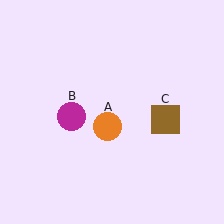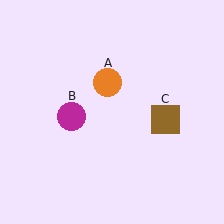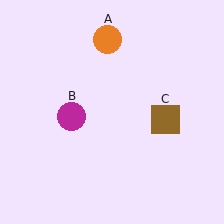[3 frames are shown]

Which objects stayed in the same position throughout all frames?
Magenta circle (object B) and brown square (object C) remained stationary.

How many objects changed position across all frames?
1 object changed position: orange circle (object A).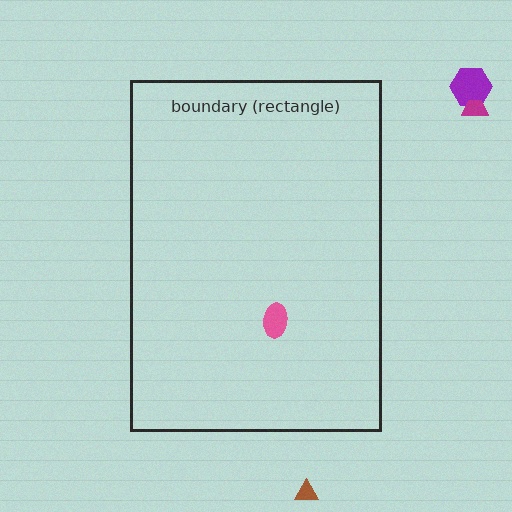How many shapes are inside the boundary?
1 inside, 3 outside.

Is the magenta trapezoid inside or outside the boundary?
Outside.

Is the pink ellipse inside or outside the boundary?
Inside.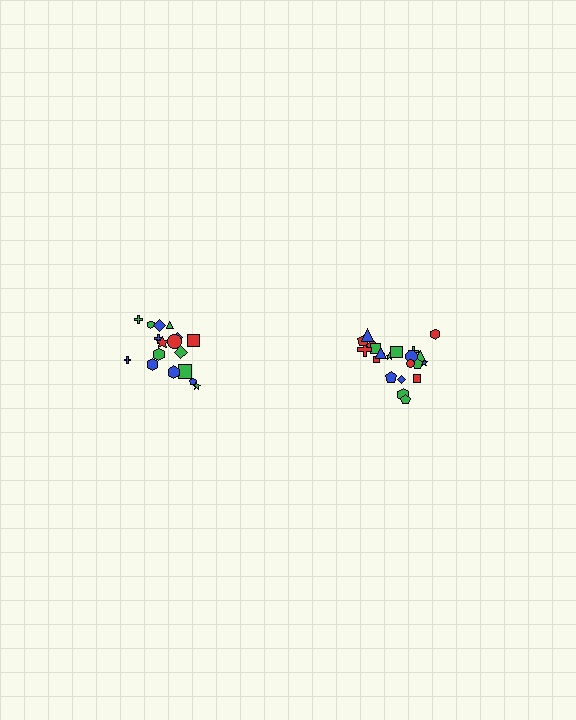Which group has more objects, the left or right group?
The right group.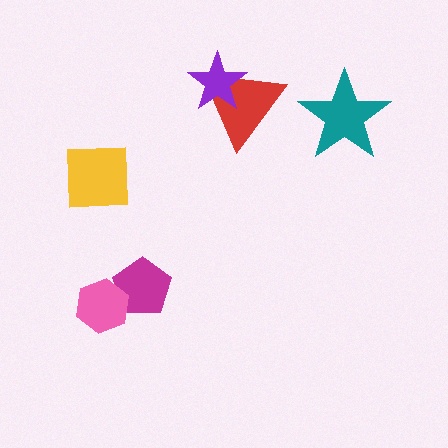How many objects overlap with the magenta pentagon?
1 object overlaps with the magenta pentagon.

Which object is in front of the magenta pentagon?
The pink hexagon is in front of the magenta pentagon.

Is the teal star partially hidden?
No, no other shape covers it.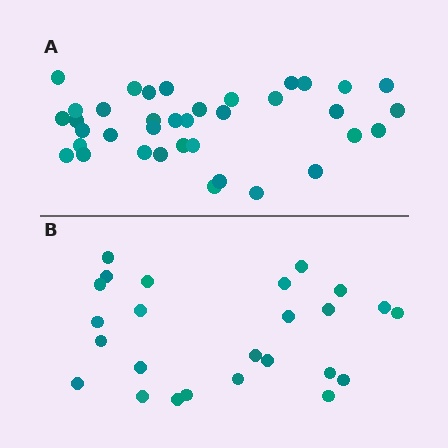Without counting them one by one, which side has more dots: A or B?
Region A (the top region) has more dots.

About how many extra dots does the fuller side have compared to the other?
Region A has roughly 12 or so more dots than region B.